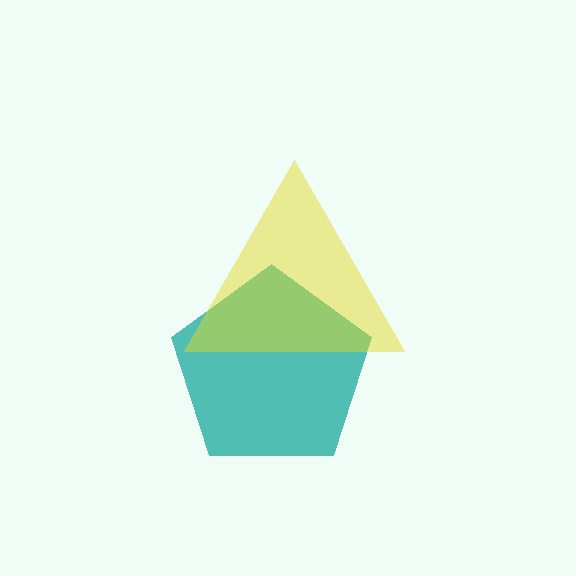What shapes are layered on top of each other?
The layered shapes are: a teal pentagon, a yellow triangle.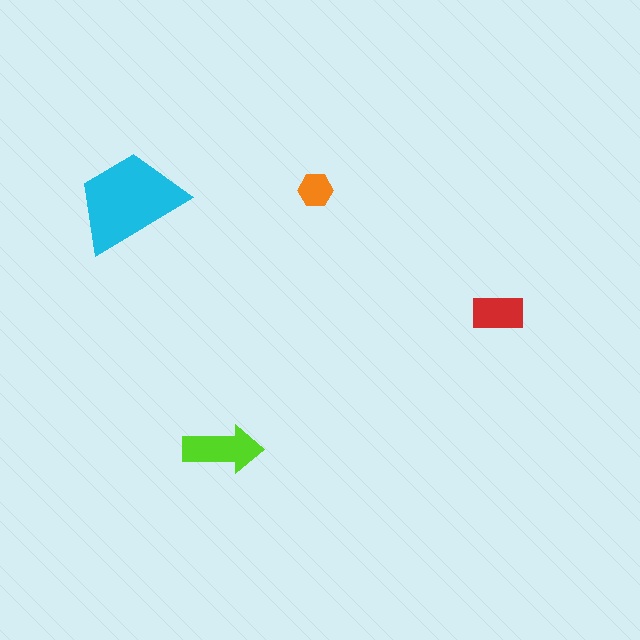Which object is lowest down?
The lime arrow is bottommost.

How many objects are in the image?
There are 4 objects in the image.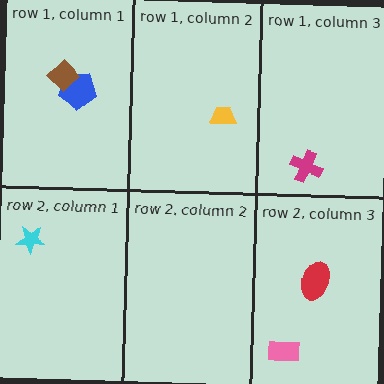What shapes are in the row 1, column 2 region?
The yellow trapezoid.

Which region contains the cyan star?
The row 2, column 1 region.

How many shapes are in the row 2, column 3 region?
2.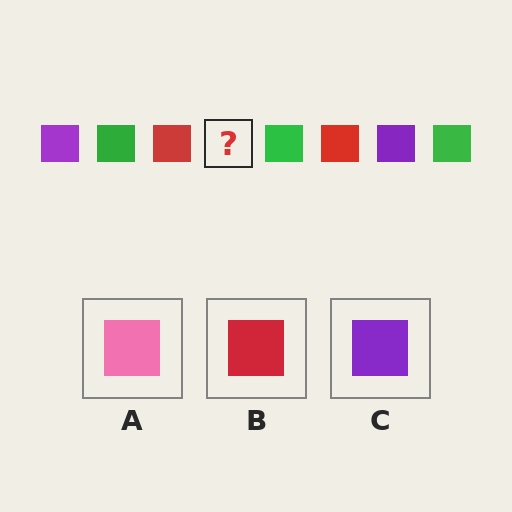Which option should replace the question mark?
Option C.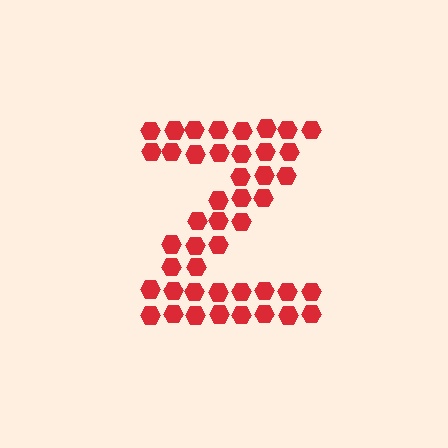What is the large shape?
The large shape is the letter Z.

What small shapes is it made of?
It is made of small hexagons.